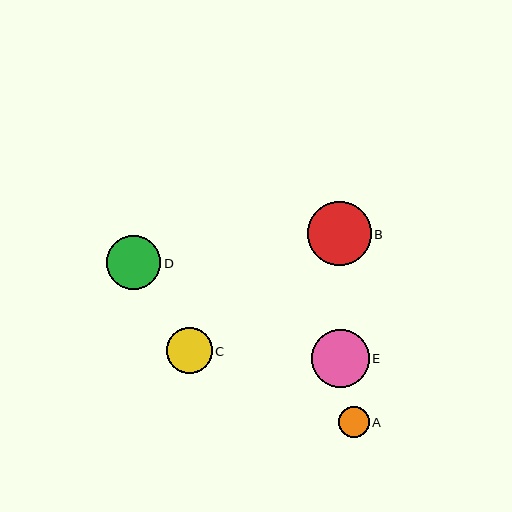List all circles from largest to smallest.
From largest to smallest: B, E, D, C, A.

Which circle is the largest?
Circle B is the largest with a size of approximately 64 pixels.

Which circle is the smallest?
Circle A is the smallest with a size of approximately 31 pixels.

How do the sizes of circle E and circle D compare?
Circle E and circle D are approximately the same size.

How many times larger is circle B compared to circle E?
Circle B is approximately 1.1 times the size of circle E.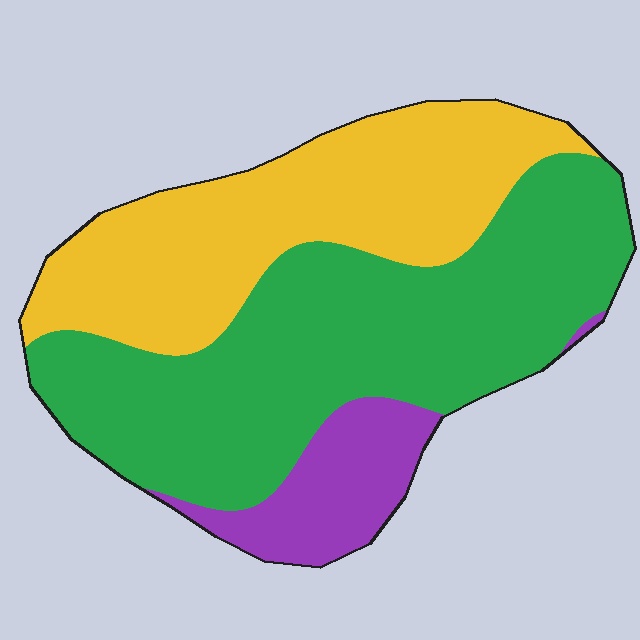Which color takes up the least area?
Purple, at roughly 10%.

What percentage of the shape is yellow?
Yellow covers 36% of the shape.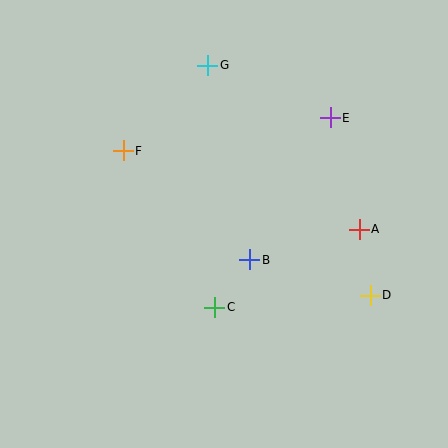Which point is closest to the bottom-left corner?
Point C is closest to the bottom-left corner.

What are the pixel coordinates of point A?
Point A is at (359, 229).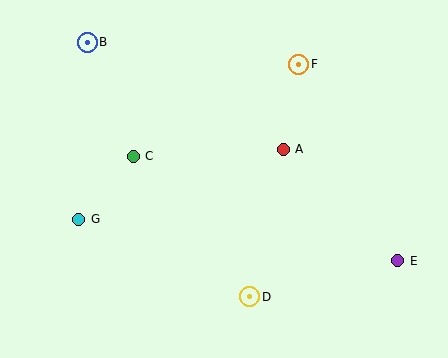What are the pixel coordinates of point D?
Point D is at (250, 297).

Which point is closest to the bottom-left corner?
Point G is closest to the bottom-left corner.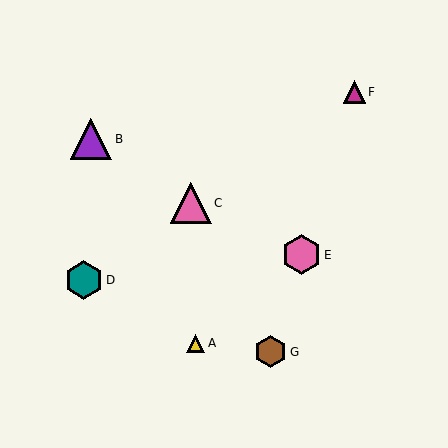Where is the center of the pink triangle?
The center of the pink triangle is at (191, 203).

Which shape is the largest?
The purple triangle (labeled B) is the largest.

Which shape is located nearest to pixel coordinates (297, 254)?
The pink hexagon (labeled E) at (301, 255) is nearest to that location.